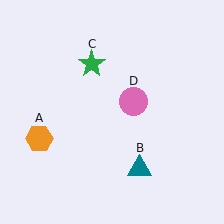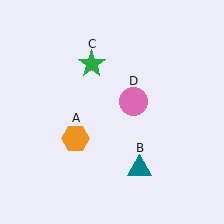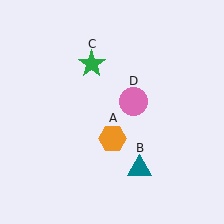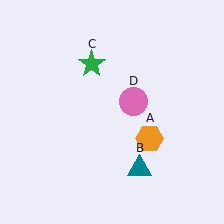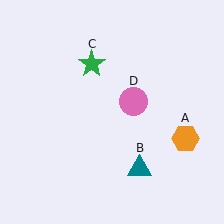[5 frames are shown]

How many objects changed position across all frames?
1 object changed position: orange hexagon (object A).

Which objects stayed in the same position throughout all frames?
Teal triangle (object B) and green star (object C) and pink circle (object D) remained stationary.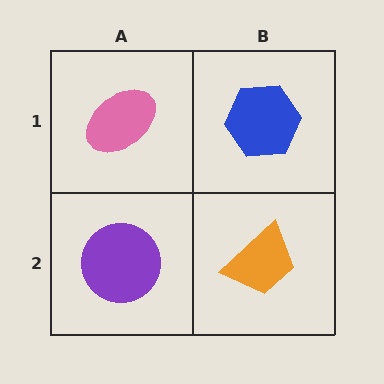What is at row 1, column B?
A blue hexagon.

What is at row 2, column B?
An orange trapezoid.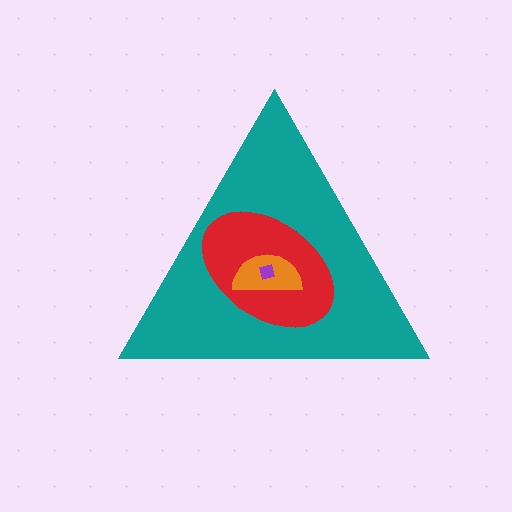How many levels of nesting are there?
4.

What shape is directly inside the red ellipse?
The orange semicircle.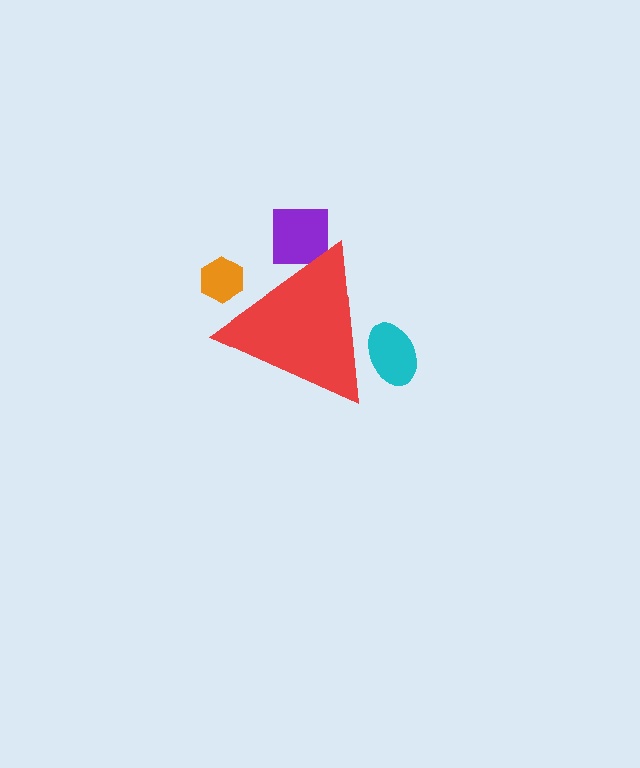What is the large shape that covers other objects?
A red triangle.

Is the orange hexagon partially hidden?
Yes, the orange hexagon is partially hidden behind the red triangle.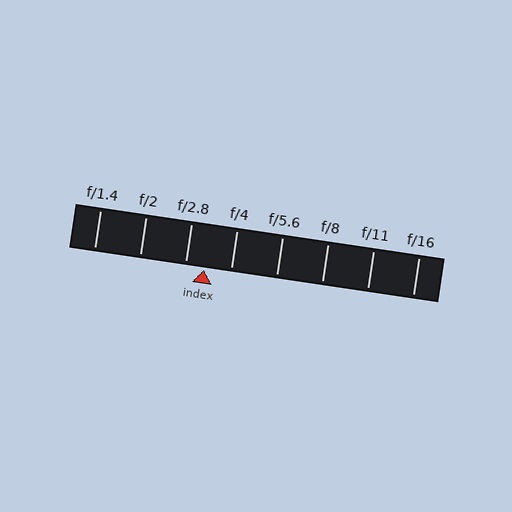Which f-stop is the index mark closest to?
The index mark is closest to f/2.8.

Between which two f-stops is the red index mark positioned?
The index mark is between f/2.8 and f/4.